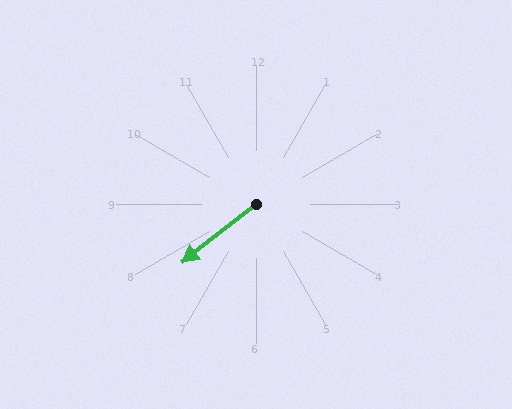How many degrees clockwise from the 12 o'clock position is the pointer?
Approximately 232 degrees.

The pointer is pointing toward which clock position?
Roughly 8 o'clock.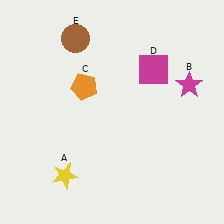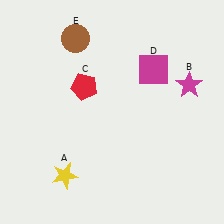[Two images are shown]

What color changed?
The pentagon (C) changed from orange in Image 1 to red in Image 2.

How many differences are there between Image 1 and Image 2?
There is 1 difference between the two images.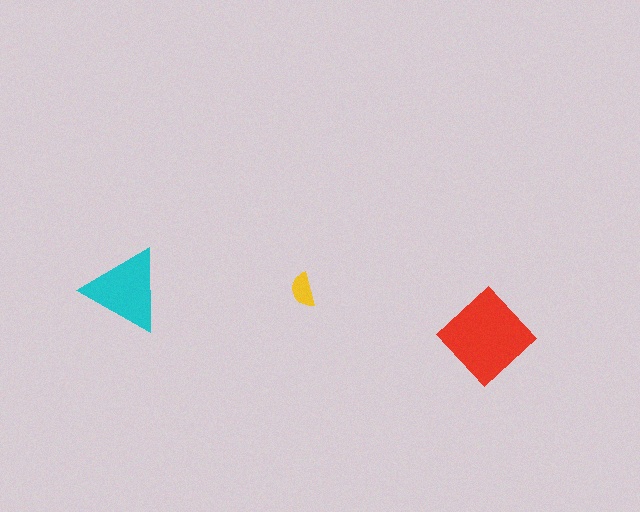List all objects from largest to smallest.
The red diamond, the cyan triangle, the yellow semicircle.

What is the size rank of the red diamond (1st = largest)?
1st.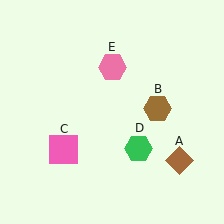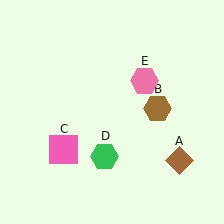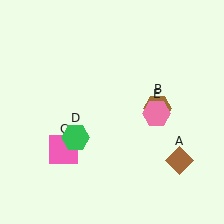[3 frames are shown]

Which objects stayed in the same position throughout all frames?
Brown diamond (object A) and brown hexagon (object B) and pink square (object C) remained stationary.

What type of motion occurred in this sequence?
The green hexagon (object D), pink hexagon (object E) rotated clockwise around the center of the scene.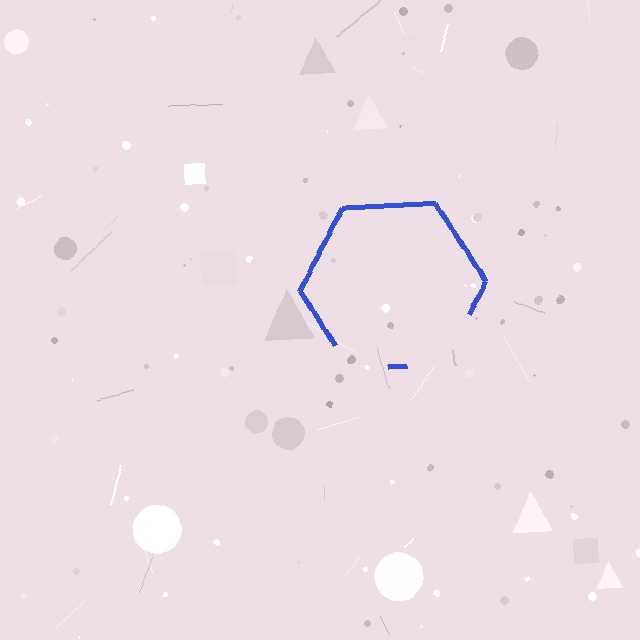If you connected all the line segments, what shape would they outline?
They would outline a hexagon.